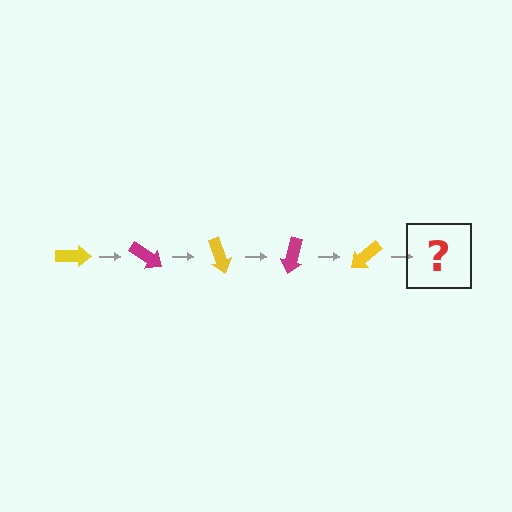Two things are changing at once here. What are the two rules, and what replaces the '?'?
The two rules are that it rotates 35 degrees each step and the color cycles through yellow and magenta. The '?' should be a magenta arrow, rotated 175 degrees from the start.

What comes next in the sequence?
The next element should be a magenta arrow, rotated 175 degrees from the start.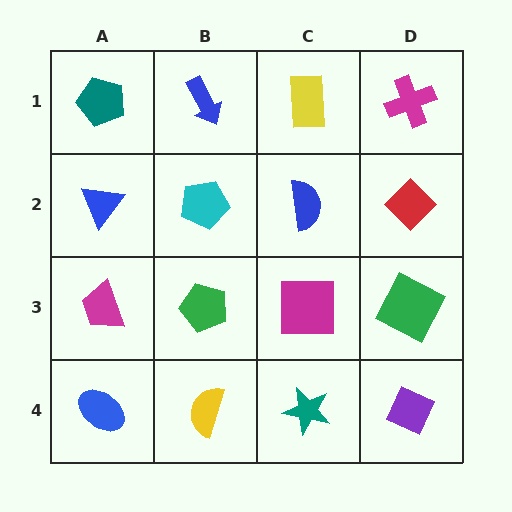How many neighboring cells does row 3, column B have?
4.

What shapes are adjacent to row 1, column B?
A cyan pentagon (row 2, column B), a teal pentagon (row 1, column A), a yellow rectangle (row 1, column C).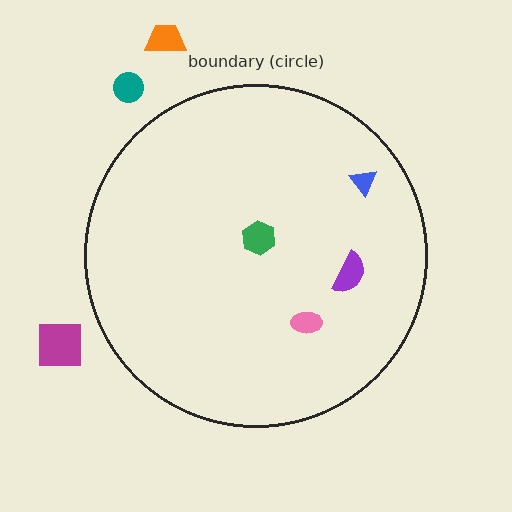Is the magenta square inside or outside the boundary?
Outside.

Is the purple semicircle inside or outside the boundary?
Inside.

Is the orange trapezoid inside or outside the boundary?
Outside.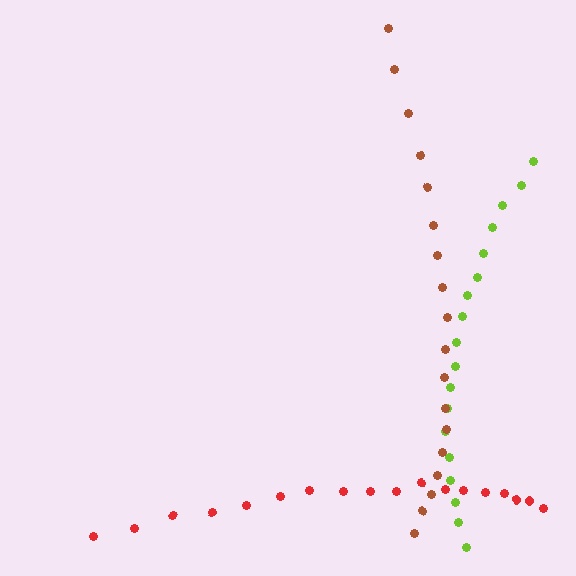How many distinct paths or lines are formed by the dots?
There are 3 distinct paths.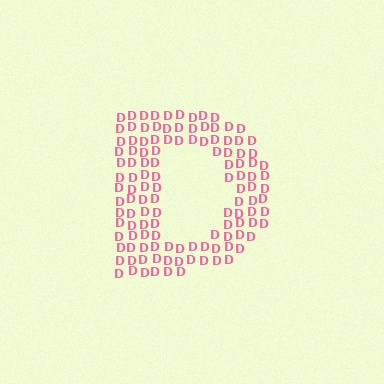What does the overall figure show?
The overall figure shows the letter D.